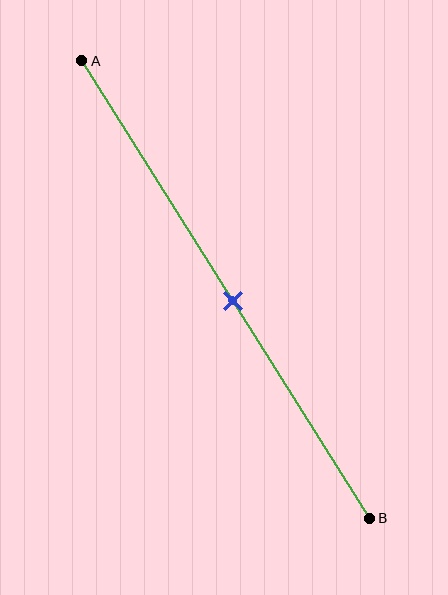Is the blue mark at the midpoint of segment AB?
Yes, the mark is approximately at the midpoint.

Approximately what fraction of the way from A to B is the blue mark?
The blue mark is approximately 50% of the way from A to B.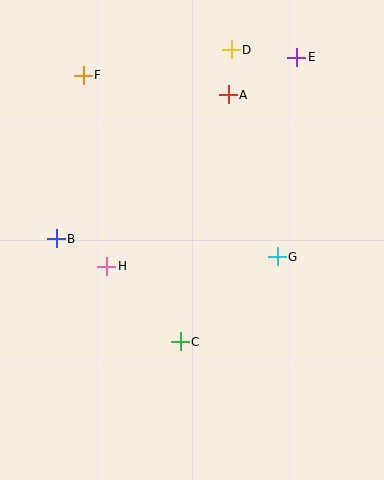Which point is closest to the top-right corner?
Point E is closest to the top-right corner.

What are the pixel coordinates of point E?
Point E is at (297, 57).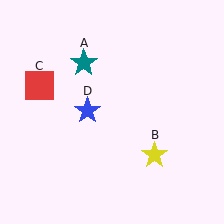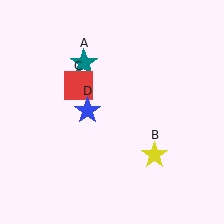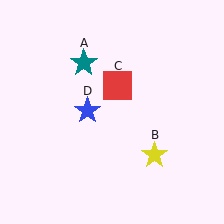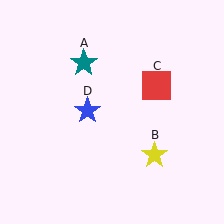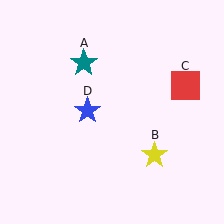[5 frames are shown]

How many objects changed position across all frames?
1 object changed position: red square (object C).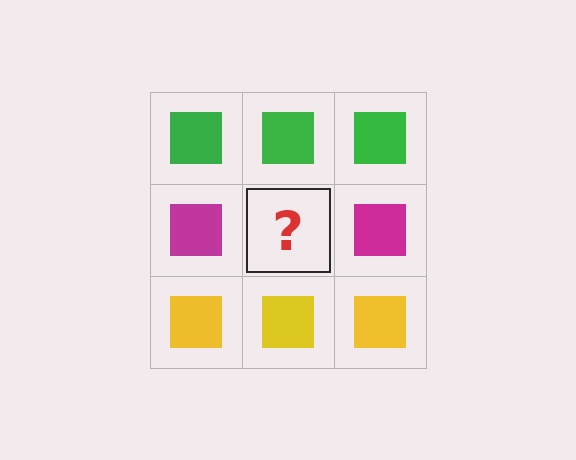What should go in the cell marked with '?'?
The missing cell should contain a magenta square.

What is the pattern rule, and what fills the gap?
The rule is that each row has a consistent color. The gap should be filled with a magenta square.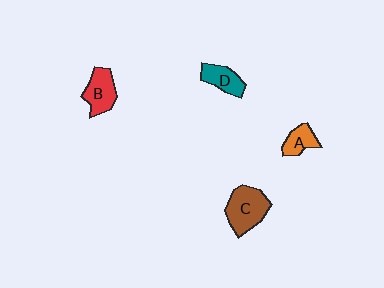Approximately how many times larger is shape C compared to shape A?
Approximately 1.9 times.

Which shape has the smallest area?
Shape A (orange).